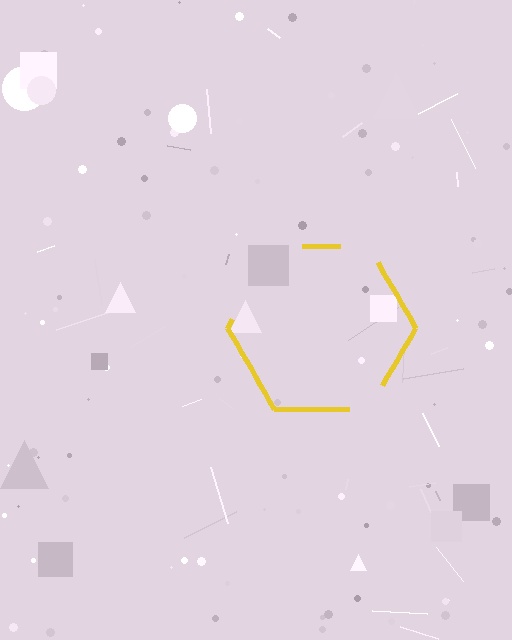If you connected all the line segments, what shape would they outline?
They would outline a hexagon.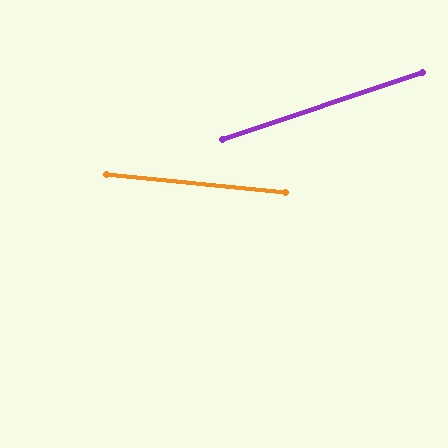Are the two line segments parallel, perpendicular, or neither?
Neither parallel nor perpendicular — they differ by about 24°.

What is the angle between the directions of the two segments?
Approximately 24 degrees.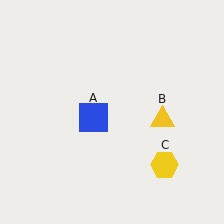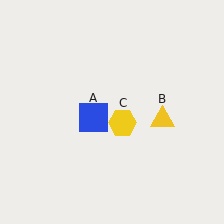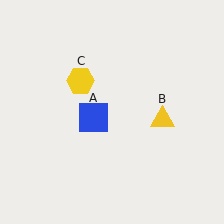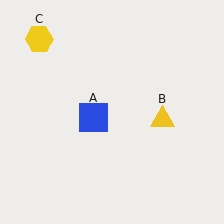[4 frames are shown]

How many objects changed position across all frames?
1 object changed position: yellow hexagon (object C).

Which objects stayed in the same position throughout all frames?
Blue square (object A) and yellow triangle (object B) remained stationary.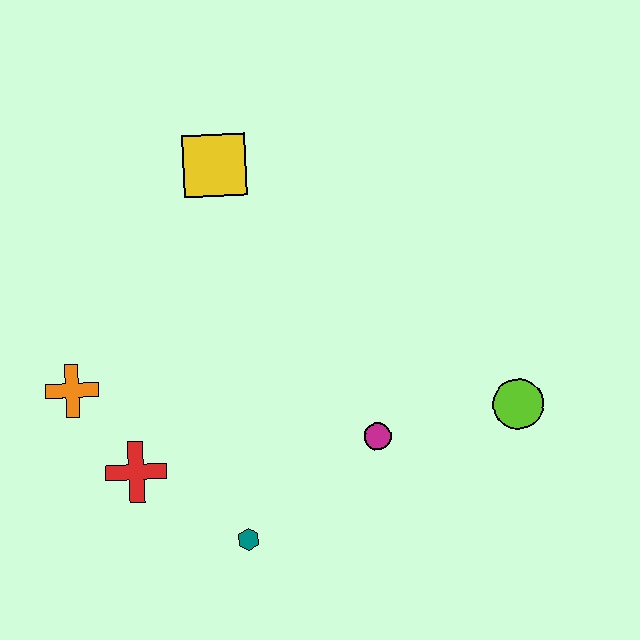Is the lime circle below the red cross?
No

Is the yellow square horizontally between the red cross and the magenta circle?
Yes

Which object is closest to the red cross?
The orange cross is closest to the red cross.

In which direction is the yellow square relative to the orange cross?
The yellow square is above the orange cross.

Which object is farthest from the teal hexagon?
The yellow square is farthest from the teal hexagon.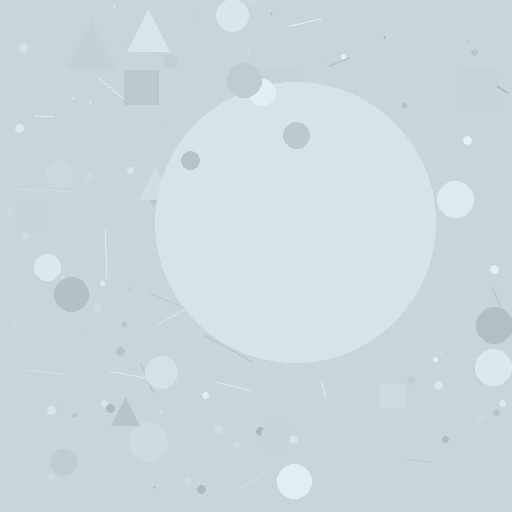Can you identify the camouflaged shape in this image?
The camouflaged shape is a circle.